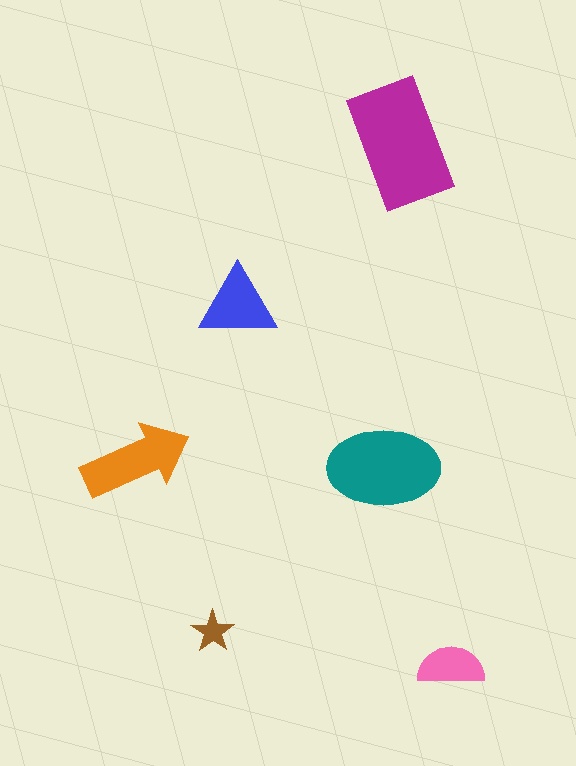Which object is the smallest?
The brown star.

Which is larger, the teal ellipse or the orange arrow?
The teal ellipse.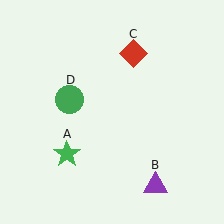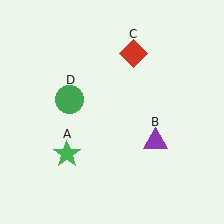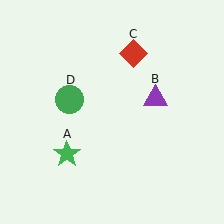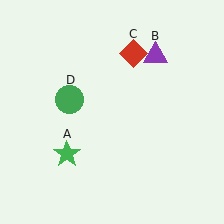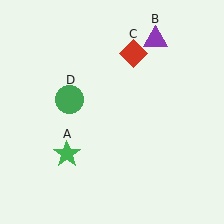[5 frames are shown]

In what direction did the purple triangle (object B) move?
The purple triangle (object B) moved up.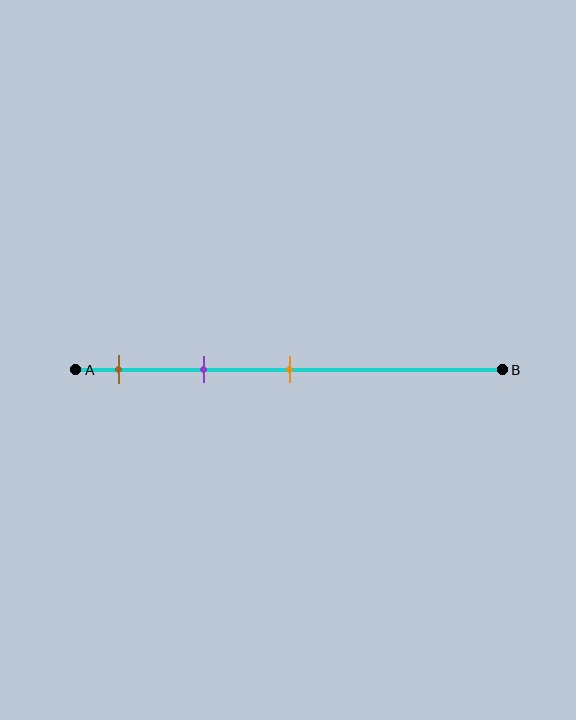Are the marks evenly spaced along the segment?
Yes, the marks are approximately evenly spaced.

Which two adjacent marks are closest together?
The brown and purple marks are the closest adjacent pair.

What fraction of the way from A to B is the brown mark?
The brown mark is approximately 10% (0.1) of the way from A to B.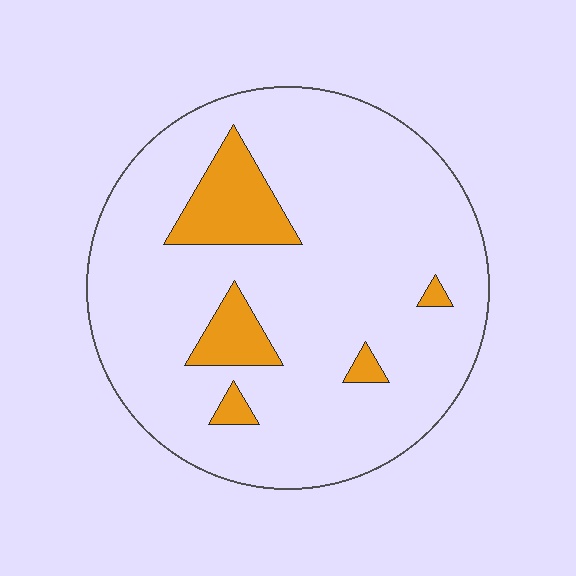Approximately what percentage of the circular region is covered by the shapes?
Approximately 10%.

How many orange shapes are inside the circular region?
5.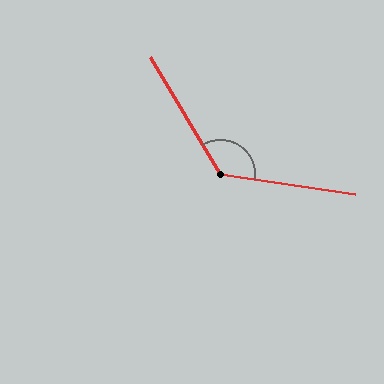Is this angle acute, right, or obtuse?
It is obtuse.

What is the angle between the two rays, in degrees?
Approximately 130 degrees.